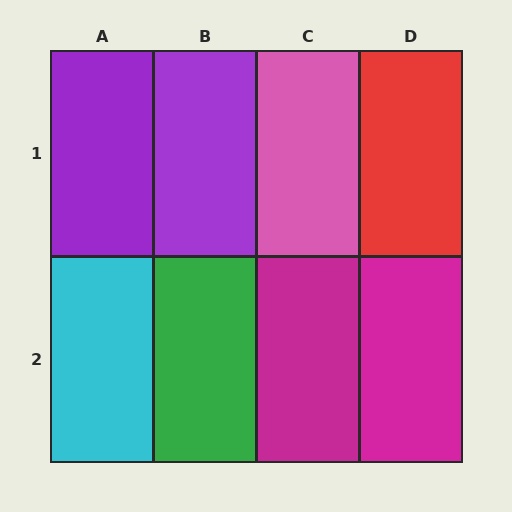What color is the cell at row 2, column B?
Green.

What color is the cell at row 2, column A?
Cyan.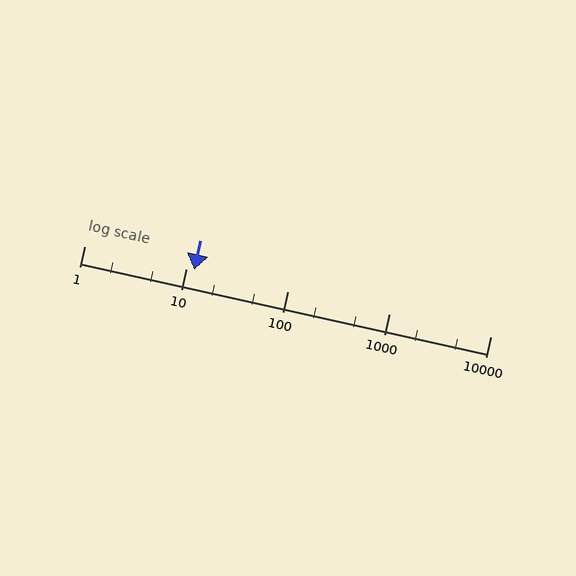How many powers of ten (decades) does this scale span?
The scale spans 4 decades, from 1 to 10000.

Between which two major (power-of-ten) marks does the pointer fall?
The pointer is between 10 and 100.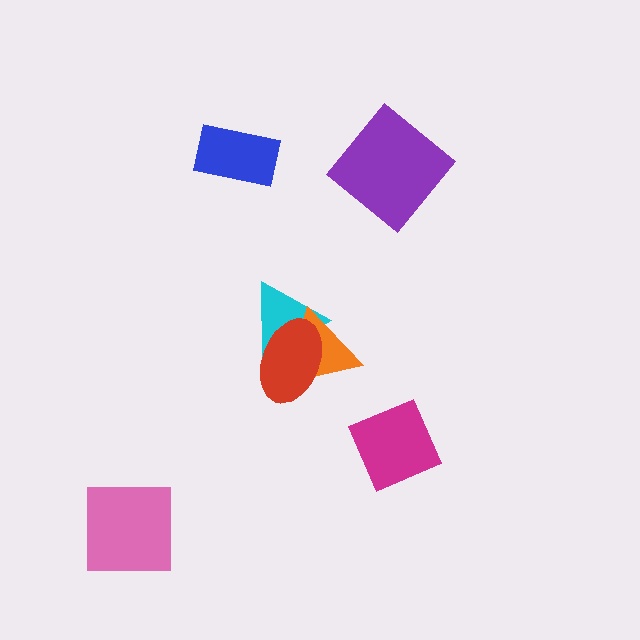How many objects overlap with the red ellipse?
2 objects overlap with the red ellipse.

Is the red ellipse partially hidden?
No, no other shape covers it.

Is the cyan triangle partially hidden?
Yes, it is partially covered by another shape.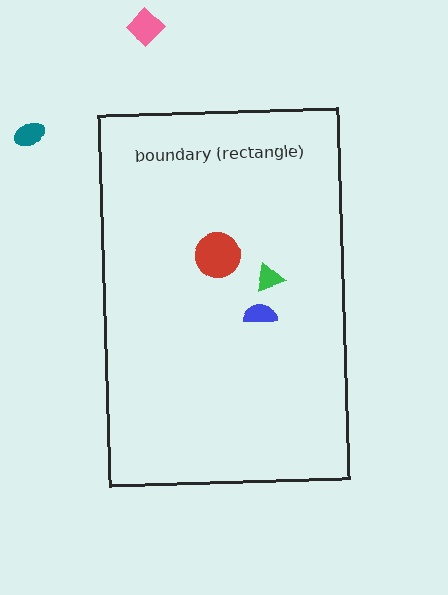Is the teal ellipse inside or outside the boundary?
Outside.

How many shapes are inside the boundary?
3 inside, 2 outside.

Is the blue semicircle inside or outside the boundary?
Inside.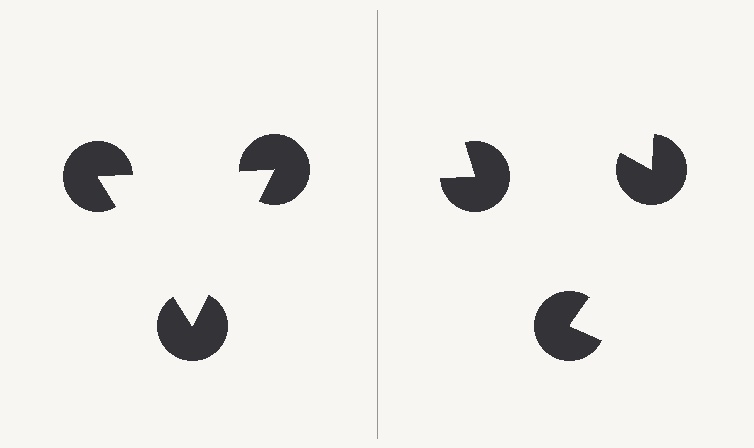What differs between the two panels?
The pac-man discs are positioned identically on both sides; only the wedge orientations differ. On the left they align to a triangle; on the right they are misaligned.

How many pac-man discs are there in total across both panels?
6 — 3 on each side.